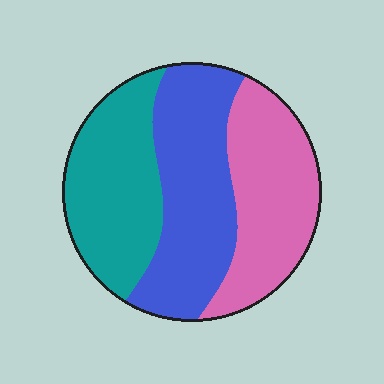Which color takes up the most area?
Blue, at roughly 35%.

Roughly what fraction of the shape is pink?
Pink covers around 30% of the shape.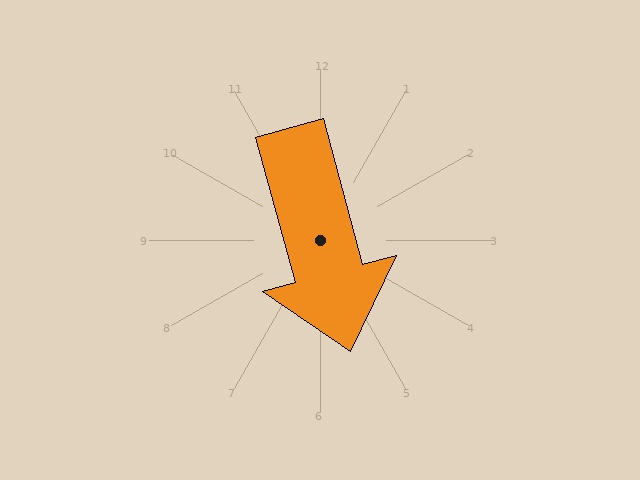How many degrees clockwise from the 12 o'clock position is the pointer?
Approximately 165 degrees.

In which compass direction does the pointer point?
South.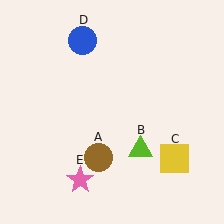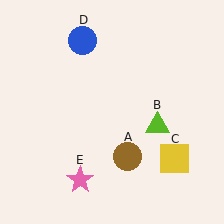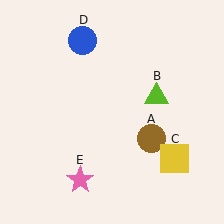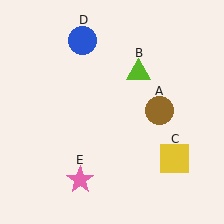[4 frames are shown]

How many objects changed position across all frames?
2 objects changed position: brown circle (object A), lime triangle (object B).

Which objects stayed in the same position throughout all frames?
Yellow square (object C) and blue circle (object D) and pink star (object E) remained stationary.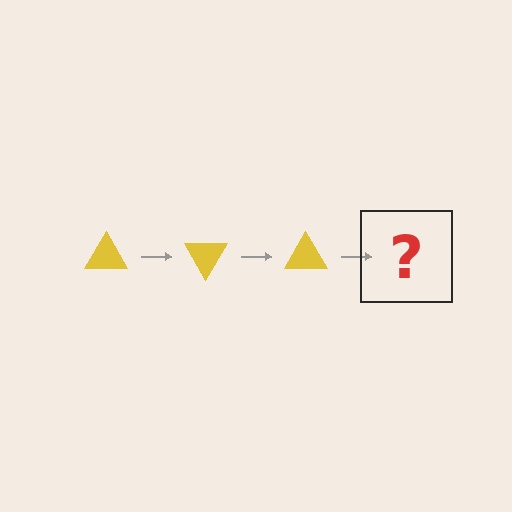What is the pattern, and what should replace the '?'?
The pattern is that the triangle rotates 60 degrees each step. The '?' should be a yellow triangle rotated 180 degrees.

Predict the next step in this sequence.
The next step is a yellow triangle rotated 180 degrees.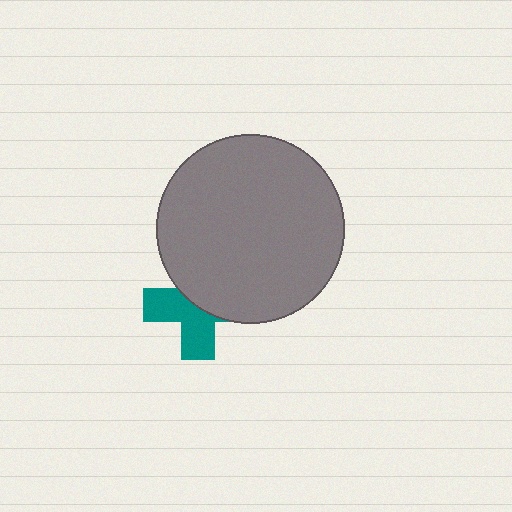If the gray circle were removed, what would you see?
You would see the complete teal cross.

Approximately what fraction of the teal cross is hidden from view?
Roughly 51% of the teal cross is hidden behind the gray circle.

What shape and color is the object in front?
The object in front is a gray circle.